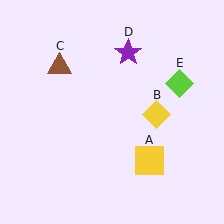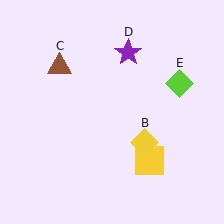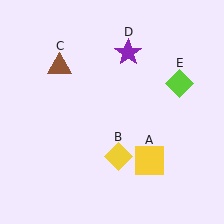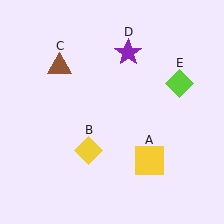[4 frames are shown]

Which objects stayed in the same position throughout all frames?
Yellow square (object A) and brown triangle (object C) and purple star (object D) and lime diamond (object E) remained stationary.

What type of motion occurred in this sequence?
The yellow diamond (object B) rotated clockwise around the center of the scene.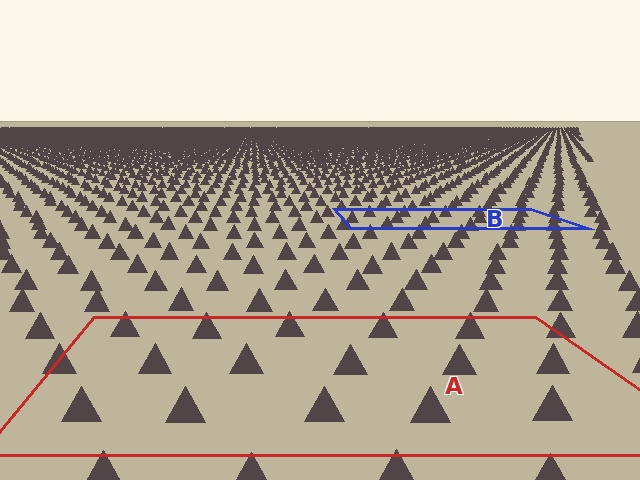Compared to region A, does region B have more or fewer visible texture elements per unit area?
Region B has more texture elements per unit area — they are packed more densely because it is farther away.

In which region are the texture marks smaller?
The texture marks are smaller in region B, because it is farther away.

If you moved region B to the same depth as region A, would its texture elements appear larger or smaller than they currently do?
They would appear larger. At a closer depth, the same texture elements are projected at a bigger on-screen size.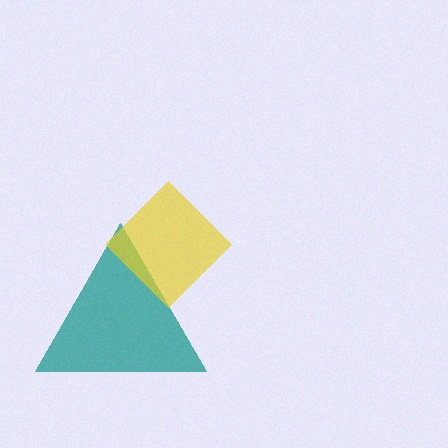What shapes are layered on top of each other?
The layered shapes are: a teal triangle, a yellow diamond.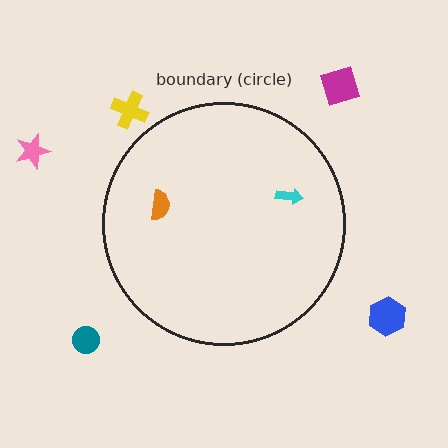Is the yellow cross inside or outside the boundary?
Outside.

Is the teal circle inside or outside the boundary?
Outside.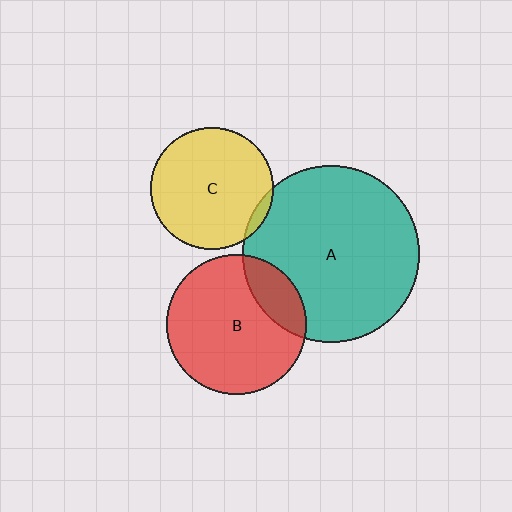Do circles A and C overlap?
Yes.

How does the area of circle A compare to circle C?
Approximately 2.1 times.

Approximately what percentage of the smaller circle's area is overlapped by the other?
Approximately 5%.